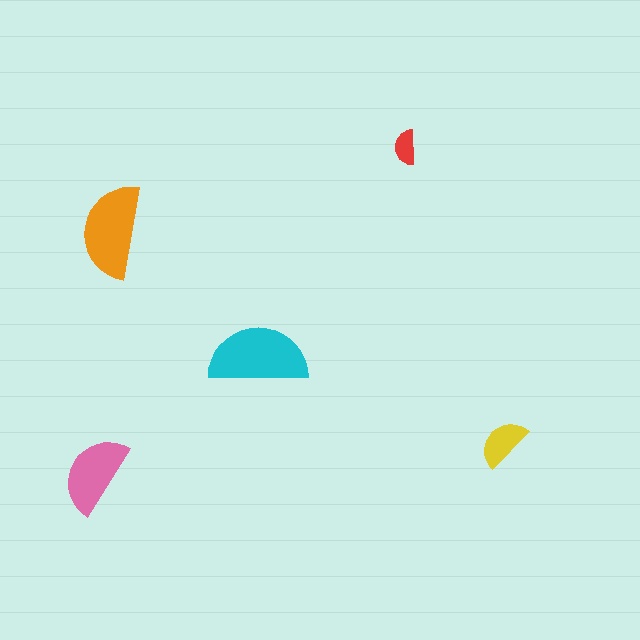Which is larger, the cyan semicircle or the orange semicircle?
The cyan one.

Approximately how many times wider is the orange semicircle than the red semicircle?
About 2.5 times wider.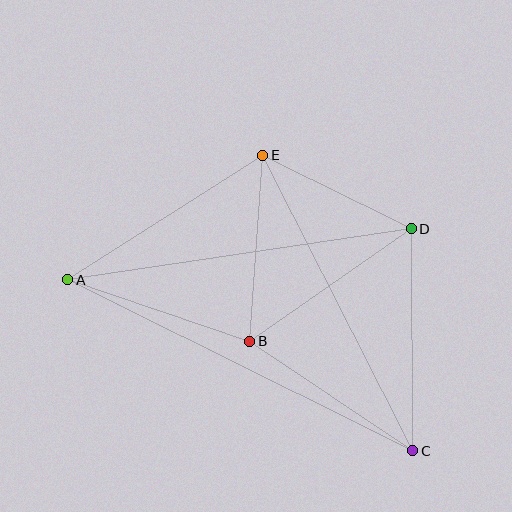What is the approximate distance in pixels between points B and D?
The distance between B and D is approximately 197 pixels.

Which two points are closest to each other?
Points D and E are closest to each other.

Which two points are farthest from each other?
Points A and C are farthest from each other.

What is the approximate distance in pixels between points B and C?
The distance between B and C is approximately 196 pixels.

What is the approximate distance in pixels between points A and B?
The distance between A and B is approximately 192 pixels.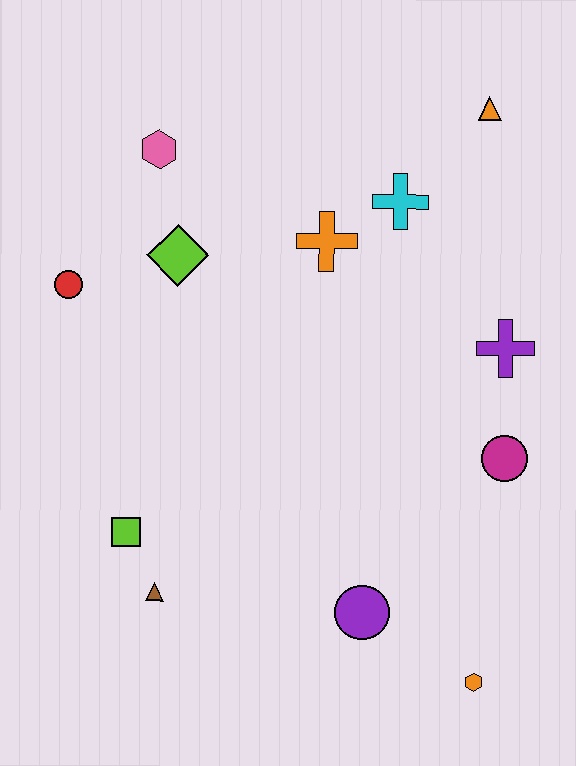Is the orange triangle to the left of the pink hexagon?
No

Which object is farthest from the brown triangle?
The orange triangle is farthest from the brown triangle.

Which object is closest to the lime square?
The brown triangle is closest to the lime square.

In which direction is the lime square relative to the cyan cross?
The lime square is below the cyan cross.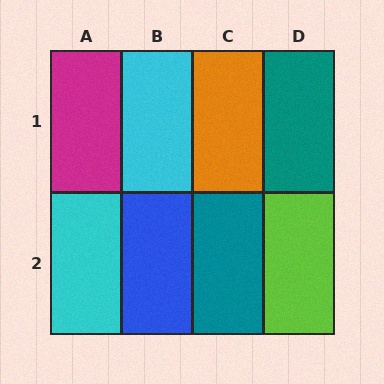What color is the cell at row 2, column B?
Blue.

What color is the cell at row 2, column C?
Teal.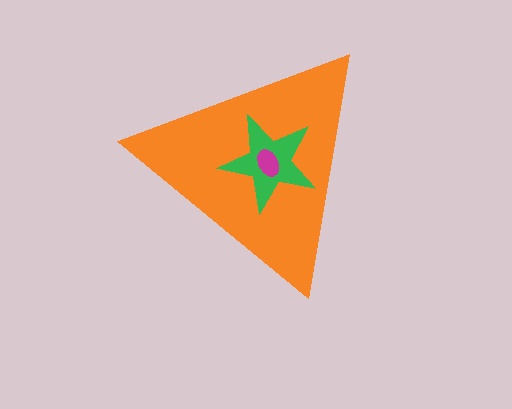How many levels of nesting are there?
3.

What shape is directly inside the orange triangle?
The green star.